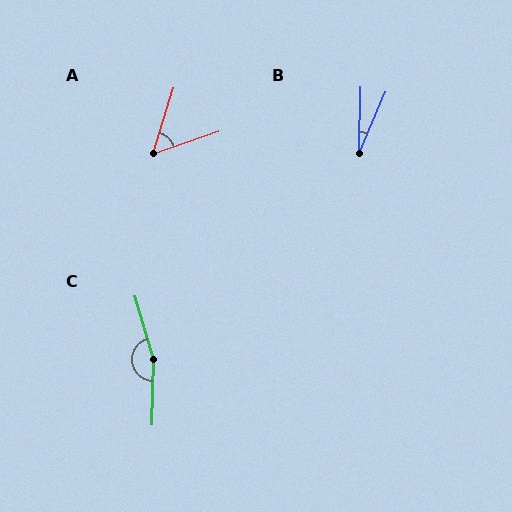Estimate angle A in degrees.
Approximately 54 degrees.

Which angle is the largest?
C, at approximately 162 degrees.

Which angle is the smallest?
B, at approximately 22 degrees.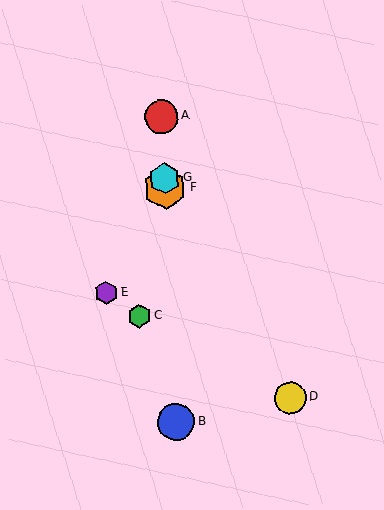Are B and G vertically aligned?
Yes, both are at x≈176.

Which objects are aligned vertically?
Objects A, B, F, G are aligned vertically.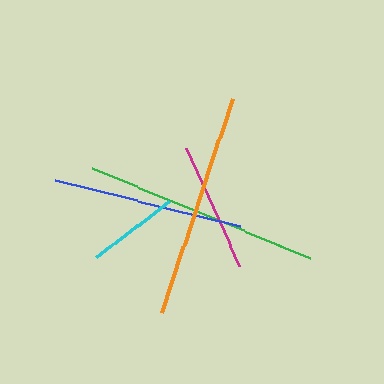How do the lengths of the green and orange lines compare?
The green and orange lines are approximately the same length.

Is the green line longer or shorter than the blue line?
The green line is longer than the blue line.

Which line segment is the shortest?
The cyan line is the shortest at approximately 92 pixels.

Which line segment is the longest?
The green line is the longest at approximately 236 pixels.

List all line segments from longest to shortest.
From longest to shortest: green, orange, blue, magenta, cyan.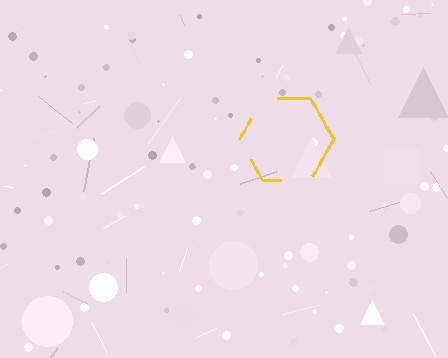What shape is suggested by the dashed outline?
The dashed outline suggests a hexagon.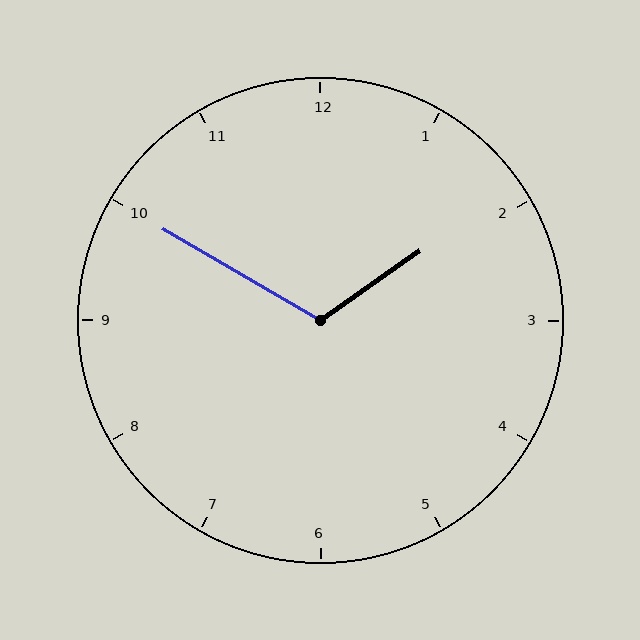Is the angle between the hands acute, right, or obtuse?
It is obtuse.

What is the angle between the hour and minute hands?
Approximately 115 degrees.